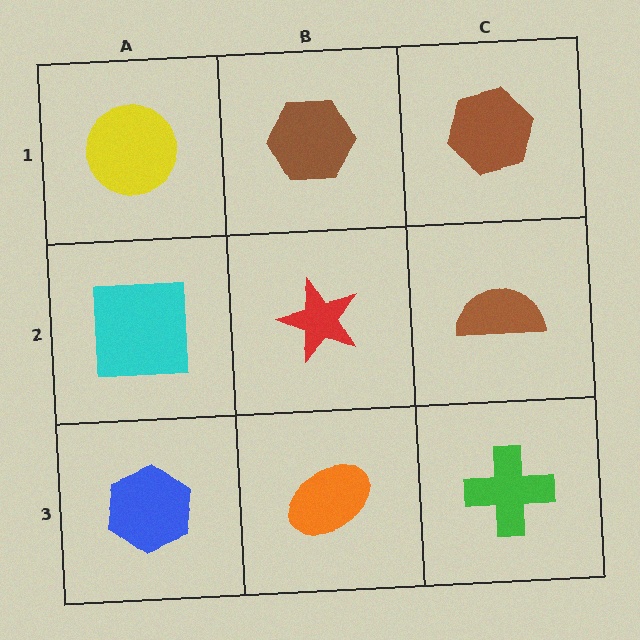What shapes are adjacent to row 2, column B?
A brown hexagon (row 1, column B), an orange ellipse (row 3, column B), a cyan square (row 2, column A), a brown semicircle (row 2, column C).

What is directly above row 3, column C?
A brown semicircle.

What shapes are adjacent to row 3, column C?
A brown semicircle (row 2, column C), an orange ellipse (row 3, column B).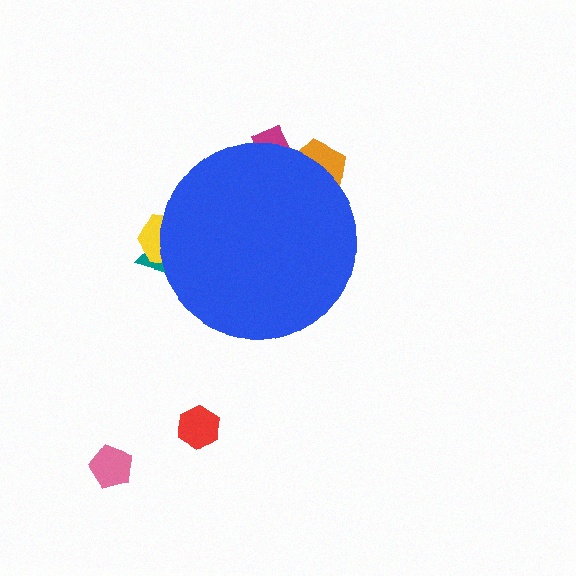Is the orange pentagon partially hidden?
Yes, the orange pentagon is partially hidden behind the blue circle.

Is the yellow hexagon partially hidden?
Yes, the yellow hexagon is partially hidden behind the blue circle.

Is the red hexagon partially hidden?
No, the red hexagon is fully visible.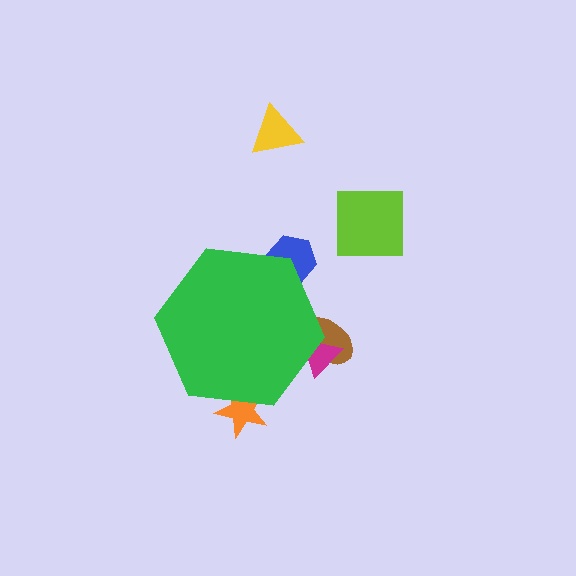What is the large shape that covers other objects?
A green hexagon.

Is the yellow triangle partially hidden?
No, the yellow triangle is fully visible.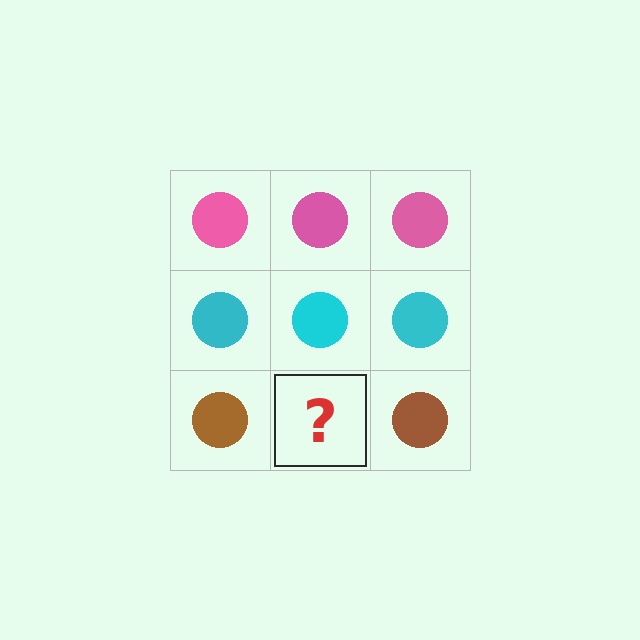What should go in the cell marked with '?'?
The missing cell should contain a brown circle.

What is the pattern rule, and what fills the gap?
The rule is that each row has a consistent color. The gap should be filled with a brown circle.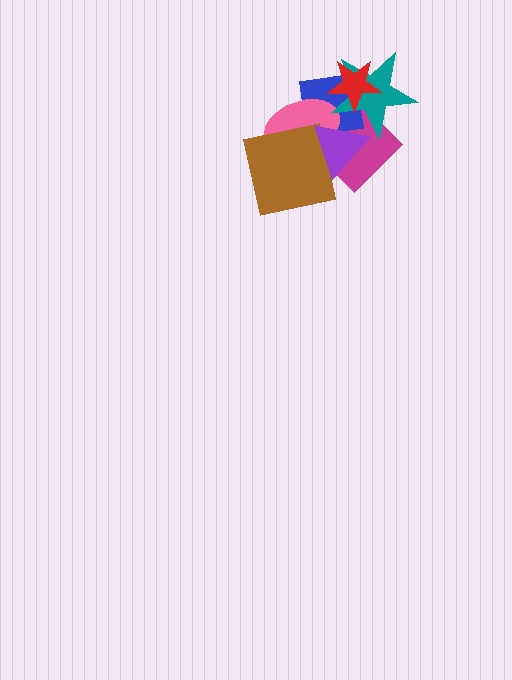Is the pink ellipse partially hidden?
Yes, it is partially covered by another shape.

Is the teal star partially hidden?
Yes, it is partially covered by another shape.